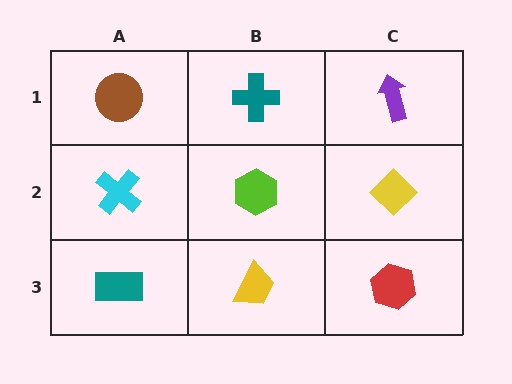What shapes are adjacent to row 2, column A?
A brown circle (row 1, column A), a teal rectangle (row 3, column A), a lime hexagon (row 2, column B).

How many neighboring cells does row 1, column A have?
2.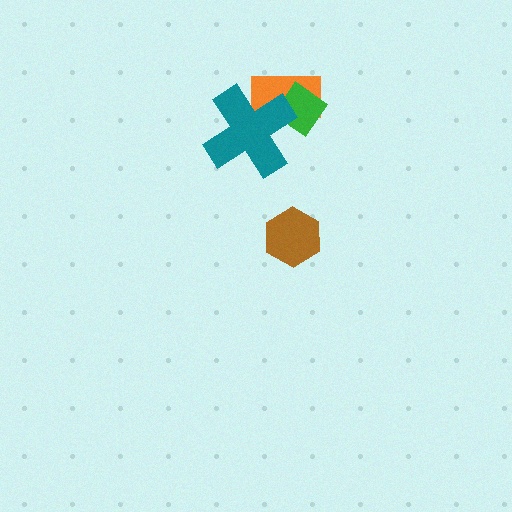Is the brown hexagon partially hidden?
No, no other shape covers it.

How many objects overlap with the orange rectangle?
2 objects overlap with the orange rectangle.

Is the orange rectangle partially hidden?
Yes, it is partially covered by another shape.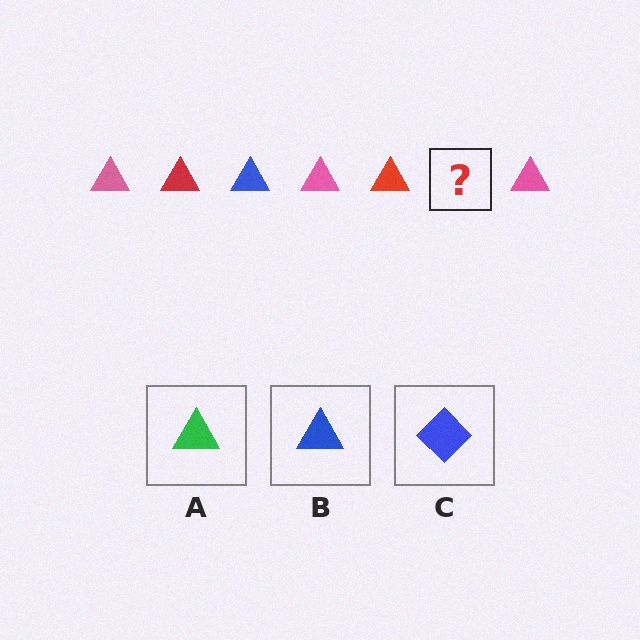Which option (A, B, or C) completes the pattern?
B.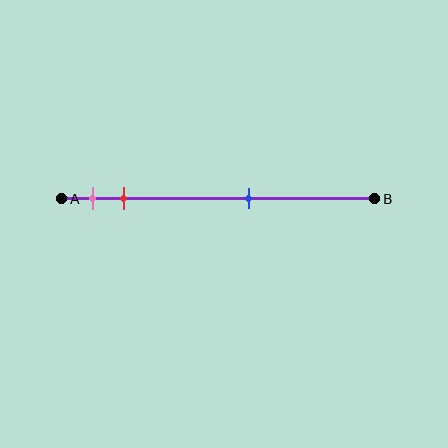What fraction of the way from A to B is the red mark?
The red mark is approximately 20% (0.2) of the way from A to B.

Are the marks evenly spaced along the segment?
No, the marks are not evenly spaced.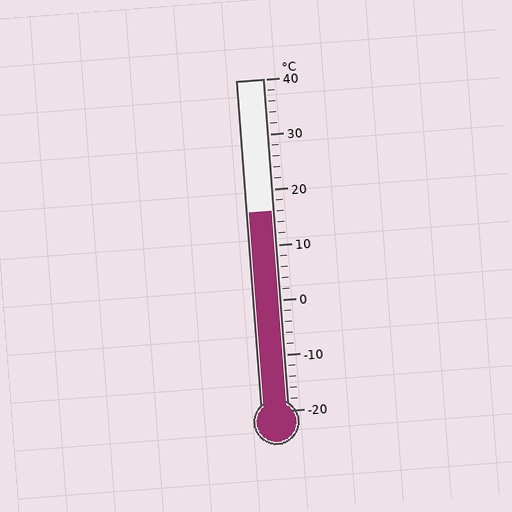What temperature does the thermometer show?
The thermometer shows approximately 16°C.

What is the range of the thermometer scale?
The thermometer scale ranges from -20°C to 40°C.